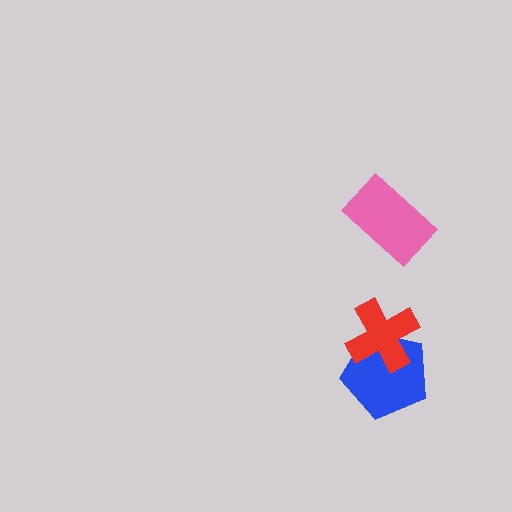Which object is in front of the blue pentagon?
The red cross is in front of the blue pentagon.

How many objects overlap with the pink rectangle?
0 objects overlap with the pink rectangle.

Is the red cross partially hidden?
No, no other shape covers it.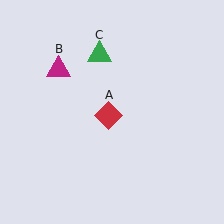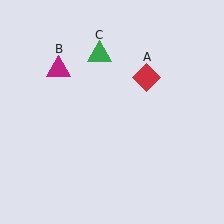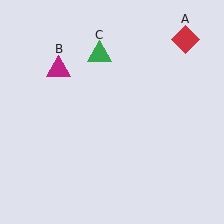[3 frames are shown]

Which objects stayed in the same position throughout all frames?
Magenta triangle (object B) and green triangle (object C) remained stationary.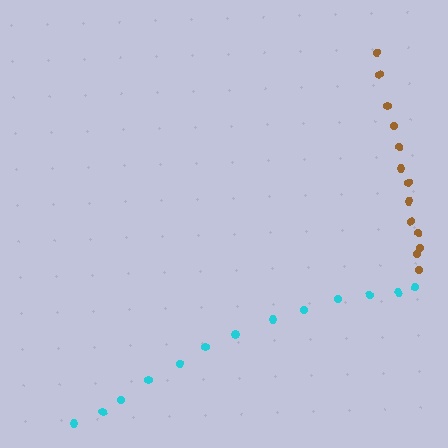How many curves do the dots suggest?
There are 2 distinct paths.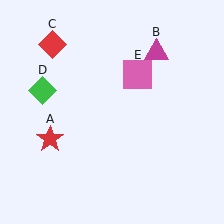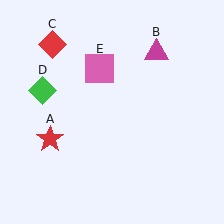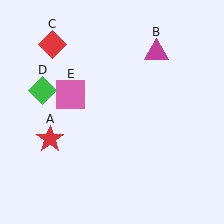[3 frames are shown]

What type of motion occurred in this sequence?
The pink square (object E) rotated counterclockwise around the center of the scene.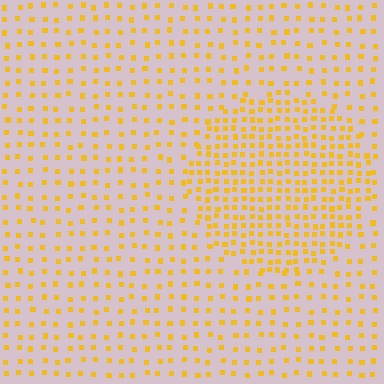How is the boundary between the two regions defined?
The boundary is defined by a change in element density (approximately 2.0x ratio). All elements are the same color, size, and shape.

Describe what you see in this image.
The image contains small yellow elements arranged at two different densities. A circle-shaped region is visible where the elements are more densely packed than the surrounding area.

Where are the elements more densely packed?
The elements are more densely packed inside the circle boundary.